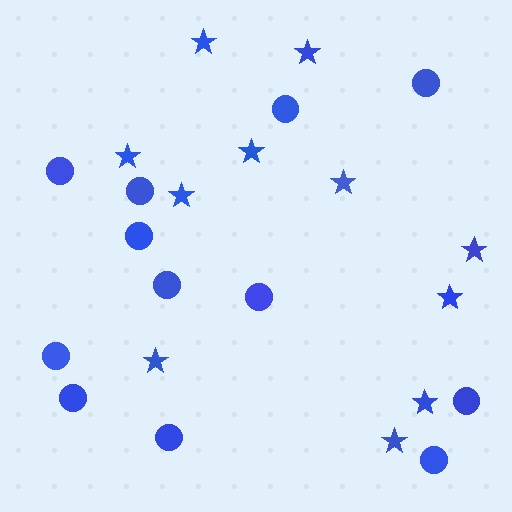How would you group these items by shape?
There are 2 groups: one group of circles (12) and one group of stars (11).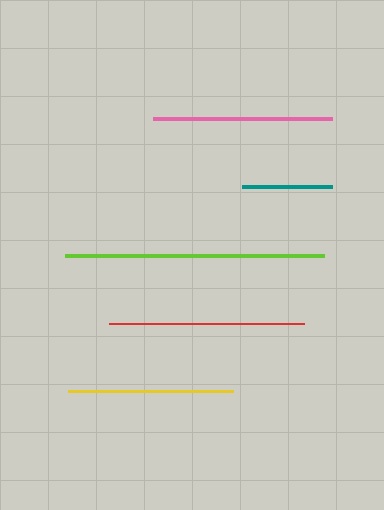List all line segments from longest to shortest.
From longest to shortest: lime, red, pink, yellow, teal.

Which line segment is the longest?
The lime line is the longest at approximately 259 pixels.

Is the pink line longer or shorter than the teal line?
The pink line is longer than the teal line.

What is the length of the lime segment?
The lime segment is approximately 259 pixels long.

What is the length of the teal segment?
The teal segment is approximately 91 pixels long.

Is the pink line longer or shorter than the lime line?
The lime line is longer than the pink line.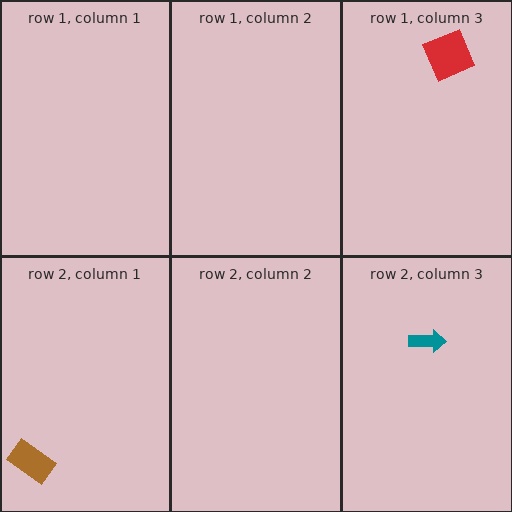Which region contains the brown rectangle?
The row 2, column 1 region.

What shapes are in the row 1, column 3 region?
The red diamond.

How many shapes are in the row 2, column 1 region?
1.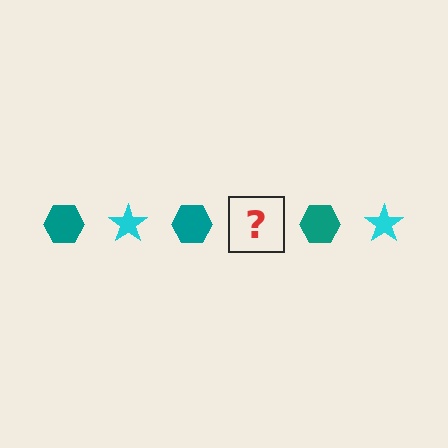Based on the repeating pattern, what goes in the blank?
The blank should be a cyan star.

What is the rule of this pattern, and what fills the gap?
The rule is that the pattern alternates between teal hexagon and cyan star. The gap should be filled with a cyan star.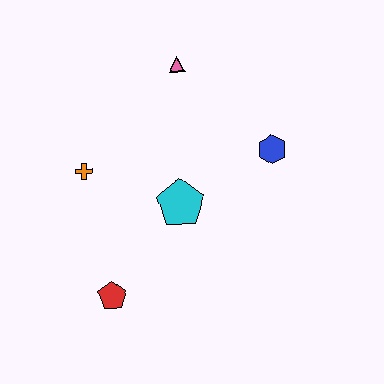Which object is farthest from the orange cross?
The blue hexagon is farthest from the orange cross.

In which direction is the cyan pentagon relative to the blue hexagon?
The cyan pentagon is to the left of the blue hexagon.